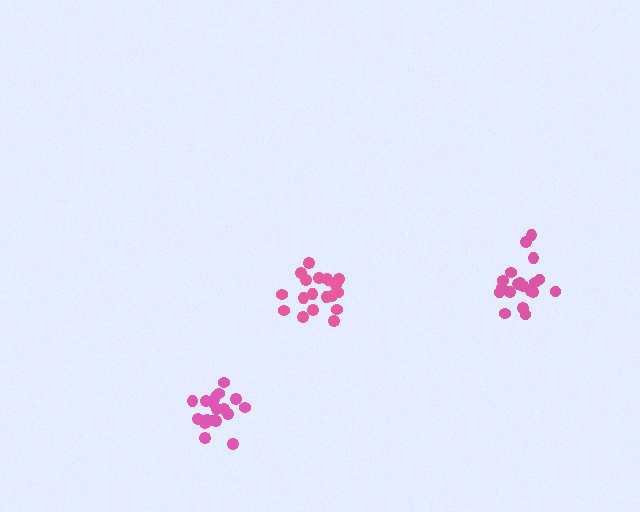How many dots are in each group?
Group 1: 19 dots, Group 2: 19 dots, Group 3: 19 dots (57 total).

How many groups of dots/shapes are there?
There are 3 groups.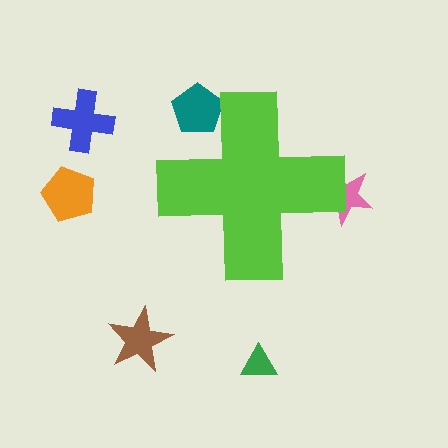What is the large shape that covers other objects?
A lime cross.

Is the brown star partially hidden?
No, the brown star is fully visible.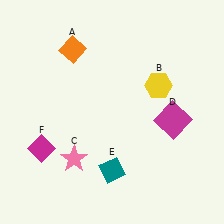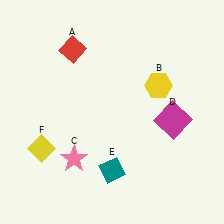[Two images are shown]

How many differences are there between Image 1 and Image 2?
There are 2 differences between the two images.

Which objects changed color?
A changed from orange to red. F changed from magenta to yellow.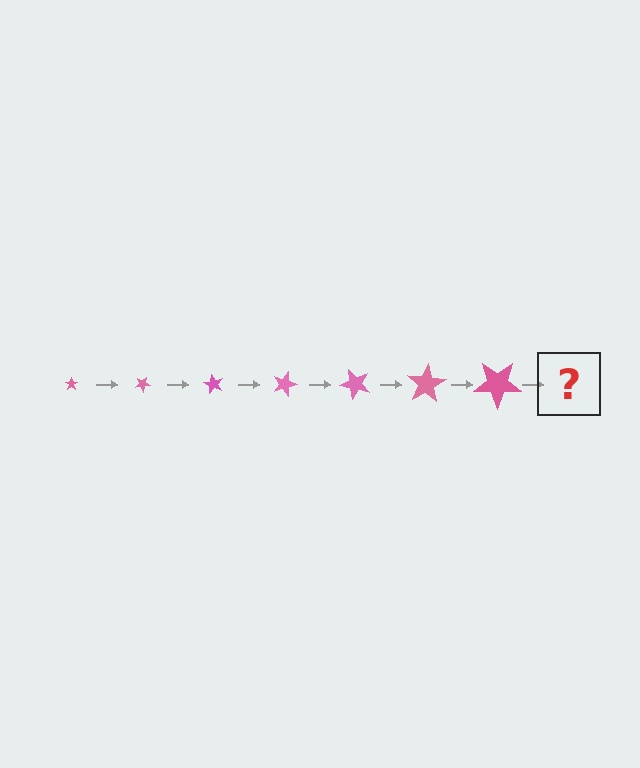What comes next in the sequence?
The next element should be a star, larger than the previous one and rotated 210 degrees from the start.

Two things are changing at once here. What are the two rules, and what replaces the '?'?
The two rules are that the star grows larger each step and it rotates 30 degrees each step. The '?' should be a star, larger than the previous one and rotated 210 degrees from the start.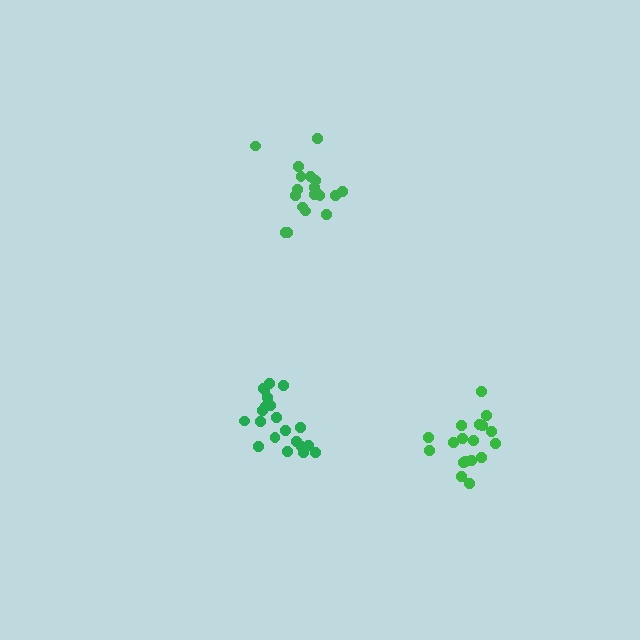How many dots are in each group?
Group 1: 18 dots, Group 2: 19 dots, Group 3: 21 dots (58 total).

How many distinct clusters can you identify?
There are 3 distinct clusters.